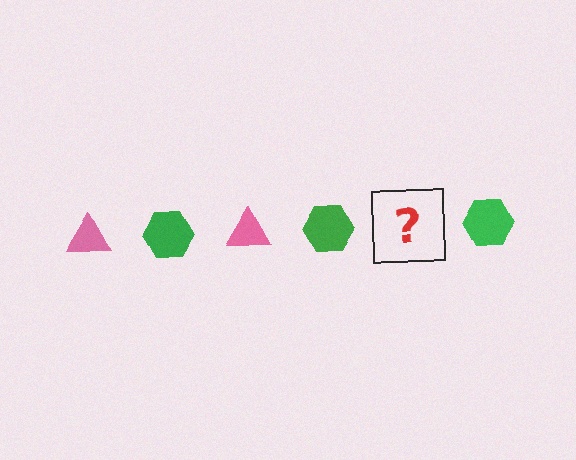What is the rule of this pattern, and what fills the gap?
The rule is that the pattern alternates between pink triangle and green hexagon. The gap should be filled with a pink triangle.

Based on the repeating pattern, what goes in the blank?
The blank should be a pink triangle.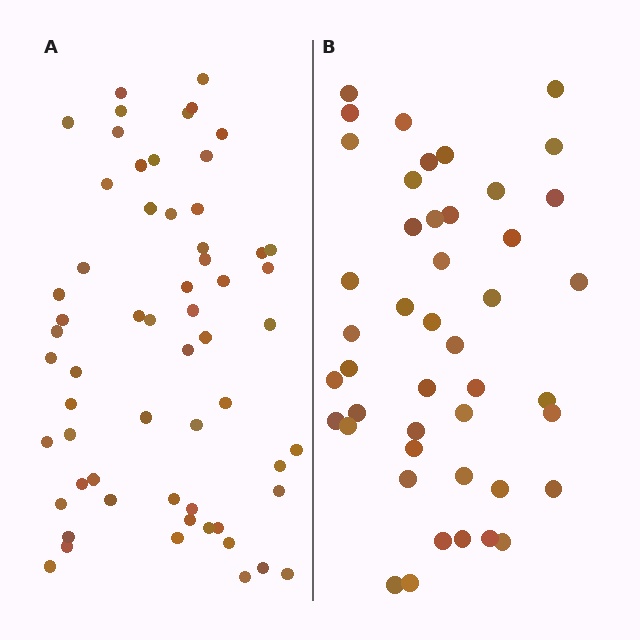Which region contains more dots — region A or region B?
Region A (the left region) has more dots.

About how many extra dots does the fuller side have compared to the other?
Region A has approximately 15 more dots than region B.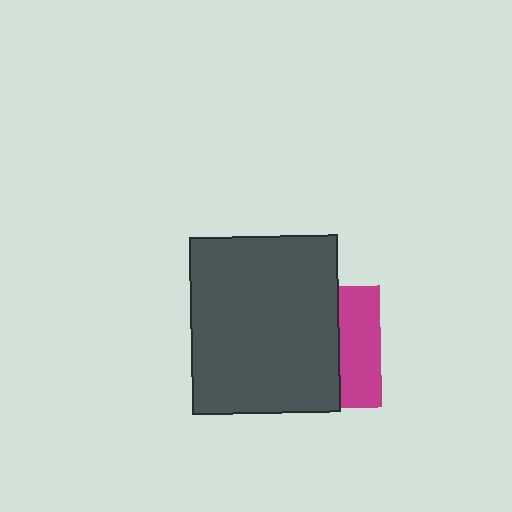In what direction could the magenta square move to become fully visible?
The magenta square could move right. That would shift it out from behind the dark gray rectangle entirely.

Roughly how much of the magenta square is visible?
A small part of it is visible (roughly 34%).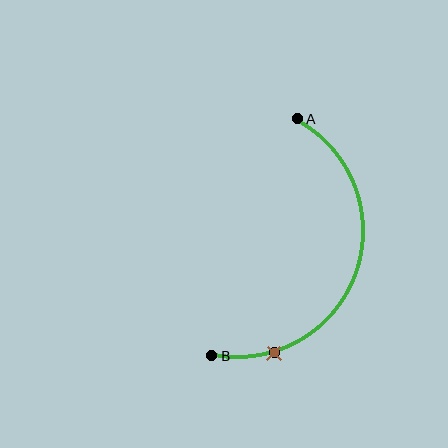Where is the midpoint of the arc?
The arc midpoint is the point on the curve farthest from the straight line joining A and B. It sits to the right of that line.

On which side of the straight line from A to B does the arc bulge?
The arc bulges to the right of the straight line connecting A and B.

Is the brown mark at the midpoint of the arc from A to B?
No. The brown mark lies on the arc but is closer to endpoint B. The arc midpoint would be at the point on the curve equidistant along the arc from both A and B.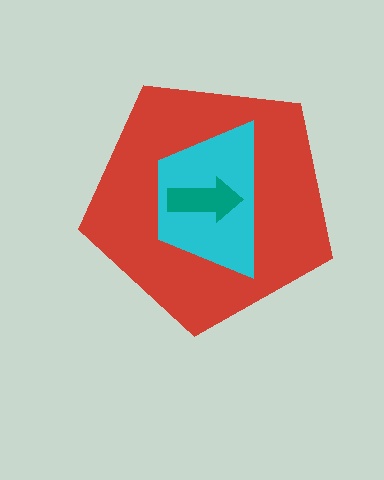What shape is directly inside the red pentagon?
The cyan trapezoid.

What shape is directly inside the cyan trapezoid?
The teal arrow.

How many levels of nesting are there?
3.